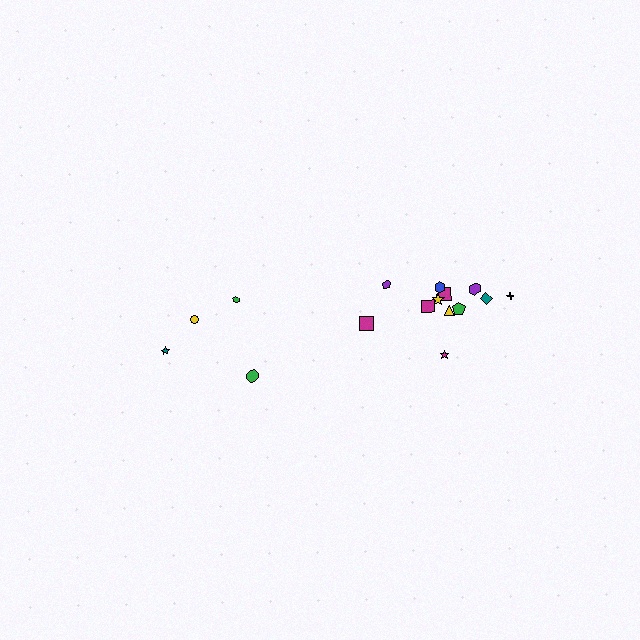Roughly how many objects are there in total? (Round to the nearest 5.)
Roughly 15 objects in total.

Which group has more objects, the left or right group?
The right group.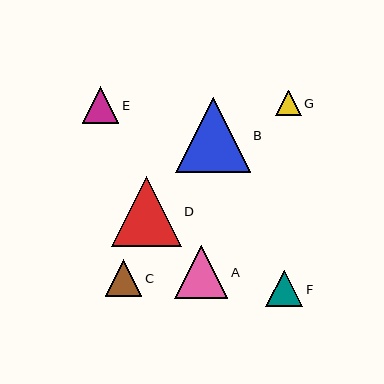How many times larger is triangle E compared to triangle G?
Triangle E is approximately 1.5 times the size of triangle G.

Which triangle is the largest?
Triangle B is the largest with a size of approximately 75 pixels.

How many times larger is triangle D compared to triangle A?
Triangle D is approximately 1.3 times the size of triangle A.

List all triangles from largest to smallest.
From largest to smallest: B, D, A, F, E, C, G.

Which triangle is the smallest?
Triangle G is the smallest with a size of approximately 25 pixels.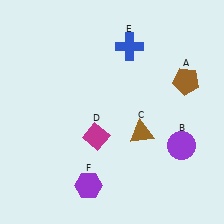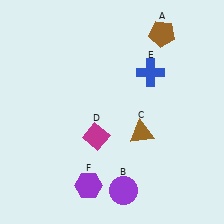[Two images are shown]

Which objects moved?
The objects that moved are: the brown pentagon (A), the purple circle (B), the blue cross (E).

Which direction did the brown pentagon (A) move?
The brown pentagon (A) moved up.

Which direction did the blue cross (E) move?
The blue cross (E) moved down.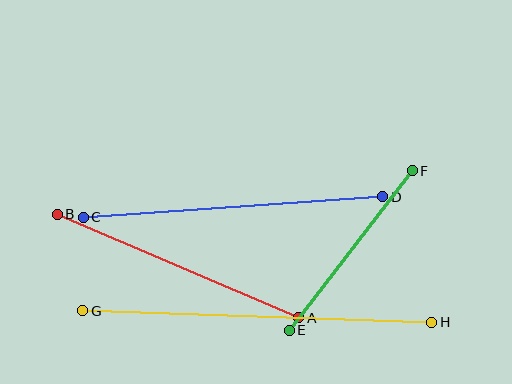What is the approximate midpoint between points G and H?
The midpoint is at approximately (257, 316) pixels.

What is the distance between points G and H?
The distance is approximately 349 pixels.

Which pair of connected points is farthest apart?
Points G and H are farthest apart.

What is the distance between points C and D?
The distance is approximately 300 pixels.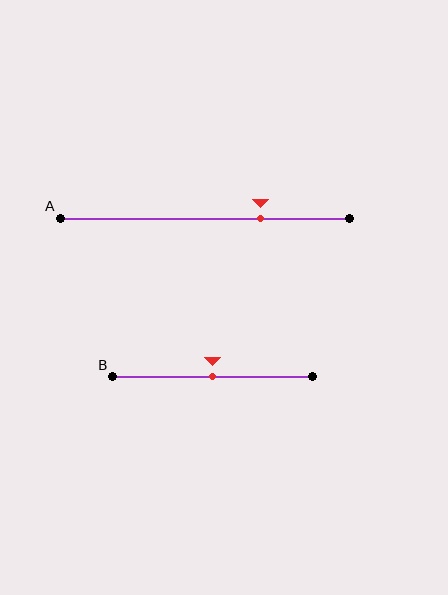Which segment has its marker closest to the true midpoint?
Segment B has its marker closest to the true midpoint.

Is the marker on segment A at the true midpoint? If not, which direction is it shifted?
No, the marker on segment A is shifted to the right by about 19% of the segment length.